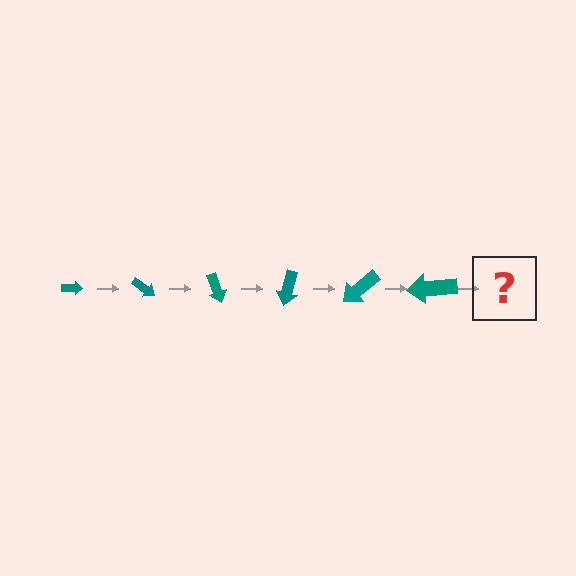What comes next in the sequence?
The next element should be an arrow, larger than the previous one and rotated 210 degrees from the start.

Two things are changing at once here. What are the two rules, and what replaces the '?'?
The two rules are that the arrow grows larger each step and it rotates 35 degrees each step. The '?' should be an arrow, larger than the previous one and rotated 210 degrees from the start.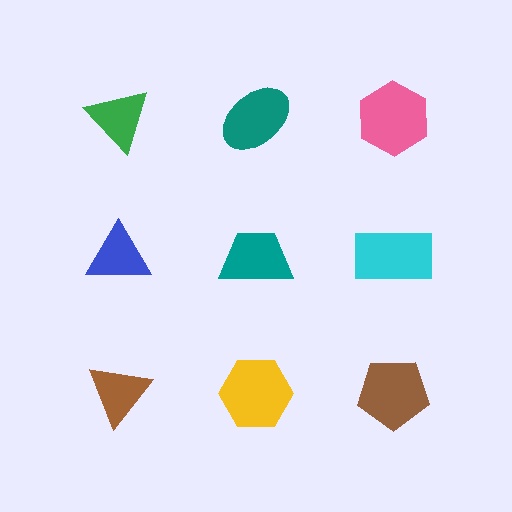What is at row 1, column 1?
A green triangle.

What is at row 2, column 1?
A blue triangle.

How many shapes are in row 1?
3 shapes.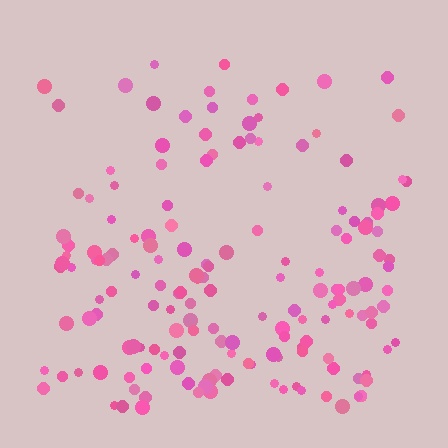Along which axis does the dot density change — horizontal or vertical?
Vertical.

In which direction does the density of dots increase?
From top to bottom, with the bottom side densest.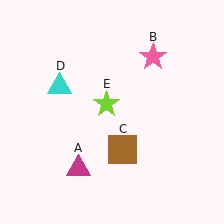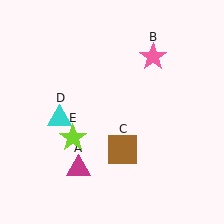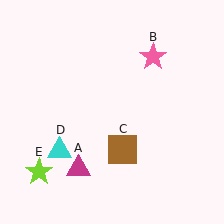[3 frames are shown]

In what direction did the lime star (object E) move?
The lime star (object E) moved down and to the left.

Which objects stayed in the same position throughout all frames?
Magenta triangle (object A) and pink star (object B) and brown square (object C) remained stationary.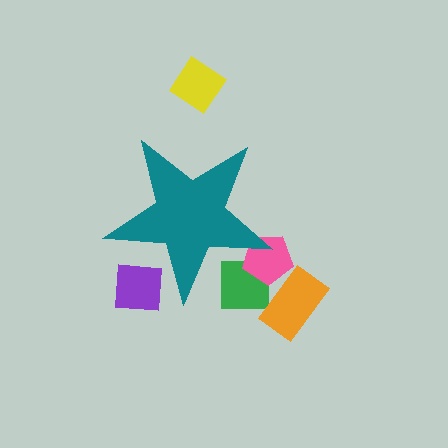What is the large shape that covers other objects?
A teal star.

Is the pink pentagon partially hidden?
Yes, the pink pentagon is partially hidden behind the teal star.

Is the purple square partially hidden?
Yes, the purple square is partially hidden behind the teal star.